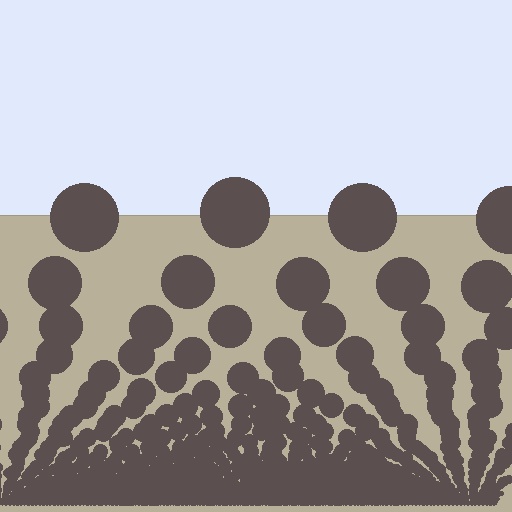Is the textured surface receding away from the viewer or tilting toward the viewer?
The surface appears to tilt toward the viewer. Texture elements get larger and sparser toward the top.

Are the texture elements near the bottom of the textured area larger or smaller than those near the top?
Smaller. The gradient is inverted — elements near the bottom are smaller and denser.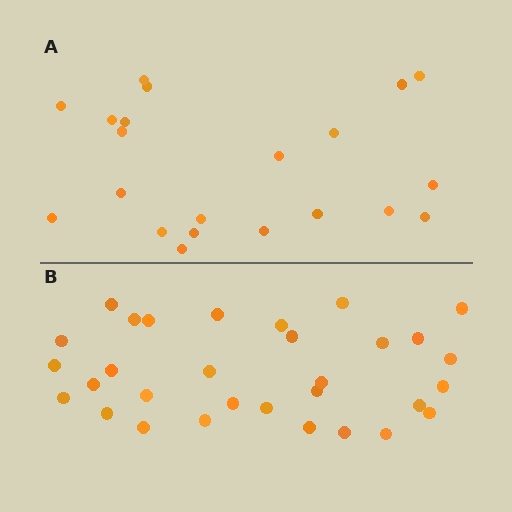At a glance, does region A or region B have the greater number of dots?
Region B (the bottom region) has more dots.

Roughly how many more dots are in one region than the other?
Region B has roughly 10 or so more dots than region A.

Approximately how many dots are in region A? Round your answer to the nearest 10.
About 20 dots. (The exact count is 21, which rounds to 20.)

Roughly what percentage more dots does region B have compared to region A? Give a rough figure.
About 50% more.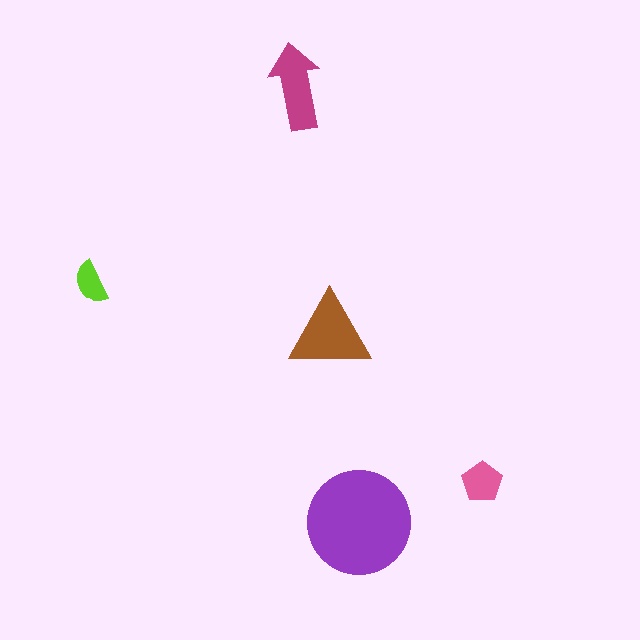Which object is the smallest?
The lime semicircle.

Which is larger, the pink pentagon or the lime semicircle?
The pink pentagon.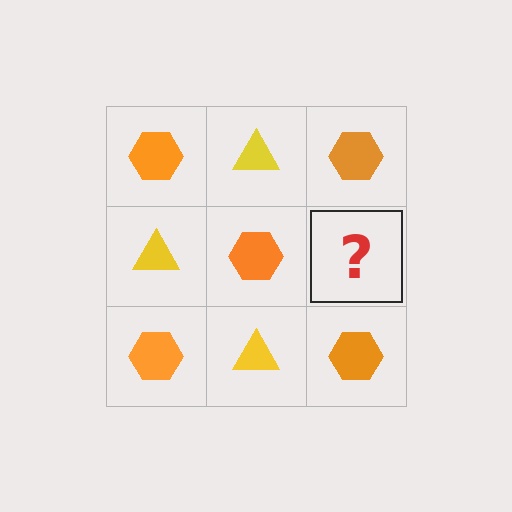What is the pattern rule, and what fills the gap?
The rule is that it alternates orange hexagon and yellow triangle in a checkerboard pattern. The gap should be filled with a yellow triangle.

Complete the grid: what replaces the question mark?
The question mark should be replaced with a yellow triangle.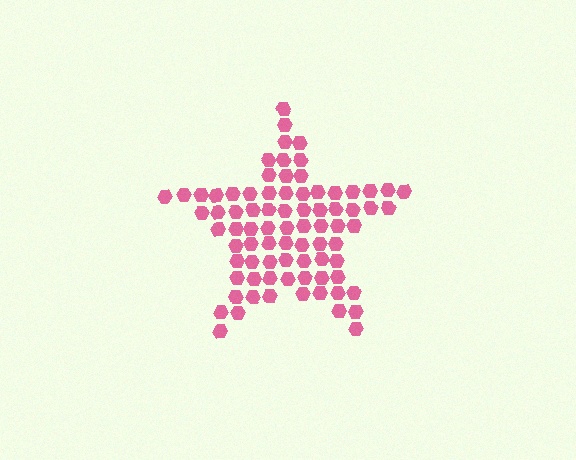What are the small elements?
The small elements are hexagons.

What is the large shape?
The large shape is a star.